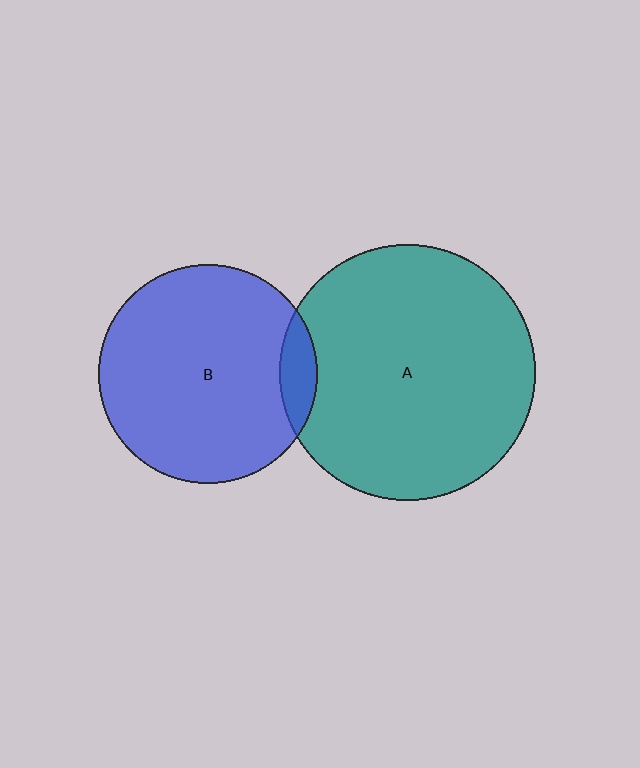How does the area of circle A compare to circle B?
Approximately 1.4 times.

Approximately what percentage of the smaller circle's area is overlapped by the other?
Approximately 10%.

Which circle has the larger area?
Circle A (teal).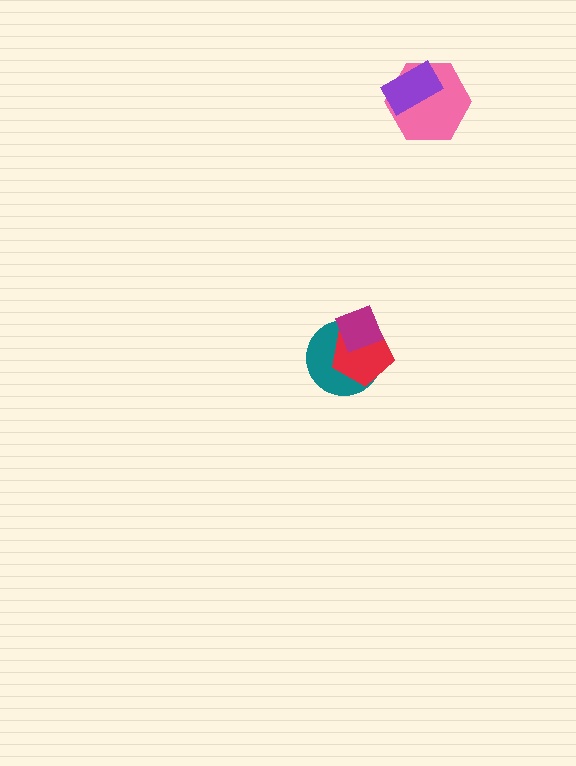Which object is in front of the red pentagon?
The magenta diamond is in front of the red pentagon.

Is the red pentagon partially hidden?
Yes, it is partially covered by another shape.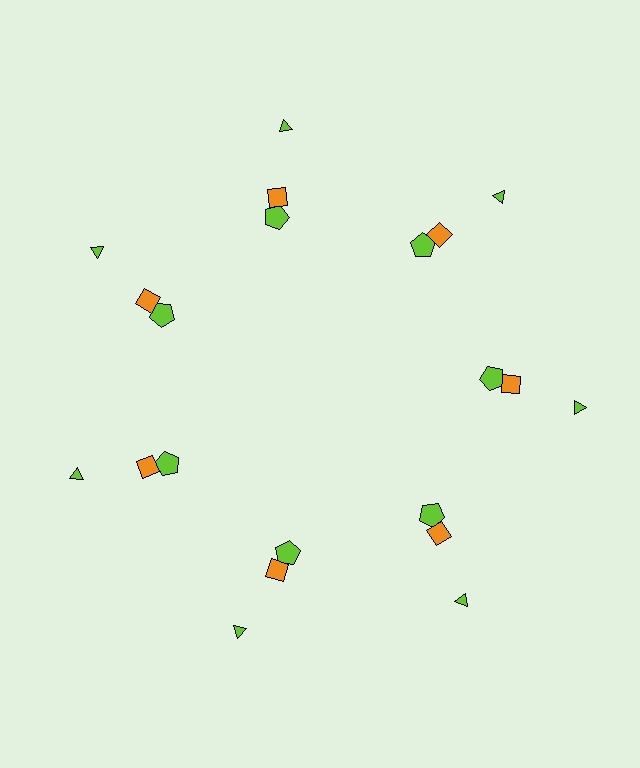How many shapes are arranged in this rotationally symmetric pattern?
There are 21 shapes, arranged in 7 groups of 3.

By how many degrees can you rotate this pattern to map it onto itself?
The pattern maps onto itself every 51 degrees of rotation.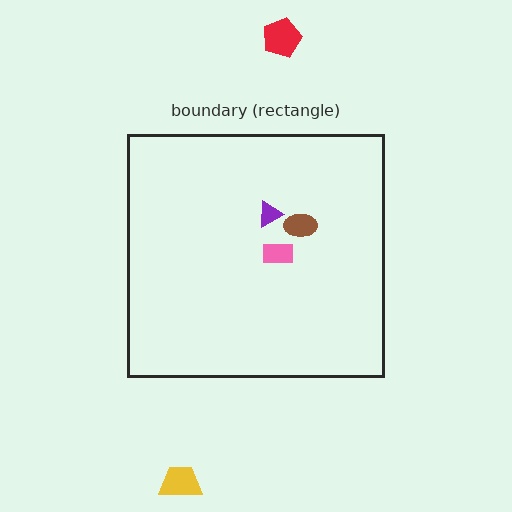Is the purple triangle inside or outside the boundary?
Inside.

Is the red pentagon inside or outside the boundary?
Outside.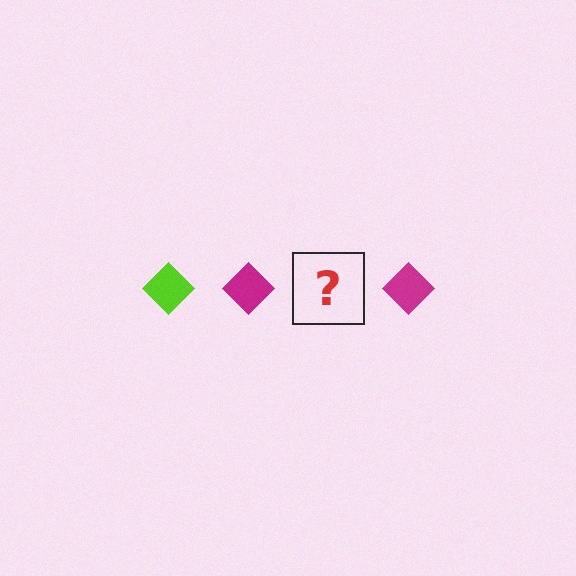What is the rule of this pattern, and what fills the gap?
The rule is that the pattern cycles through lime, magenta diamonds. The gap should be filled with a lime diamond.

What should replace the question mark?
The question mark should be replaced with a lime diamond.